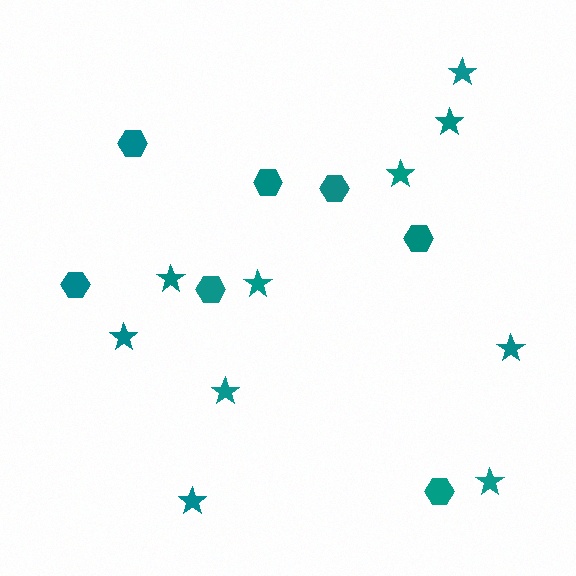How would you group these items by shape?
There are 2 groups: one group of stars (10) and one group of hexagons (7).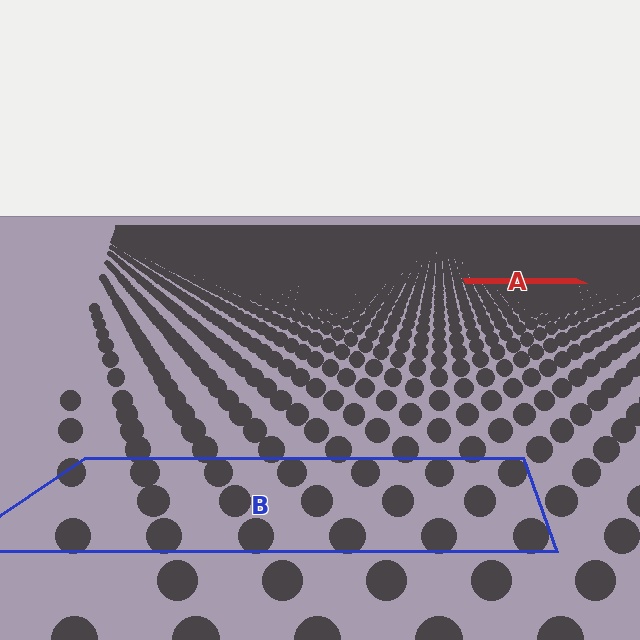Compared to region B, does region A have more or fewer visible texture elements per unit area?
Region A has more texture elements per unit area — they are packed more densely because it is farther away.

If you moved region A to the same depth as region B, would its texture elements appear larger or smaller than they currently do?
They would appear larger. At a closer depth, the same texture elements are projected at a bigger on-screen size.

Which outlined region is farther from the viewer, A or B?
Region A is farther from the viewer — the texture elements inside it appear smaller and more densely packed.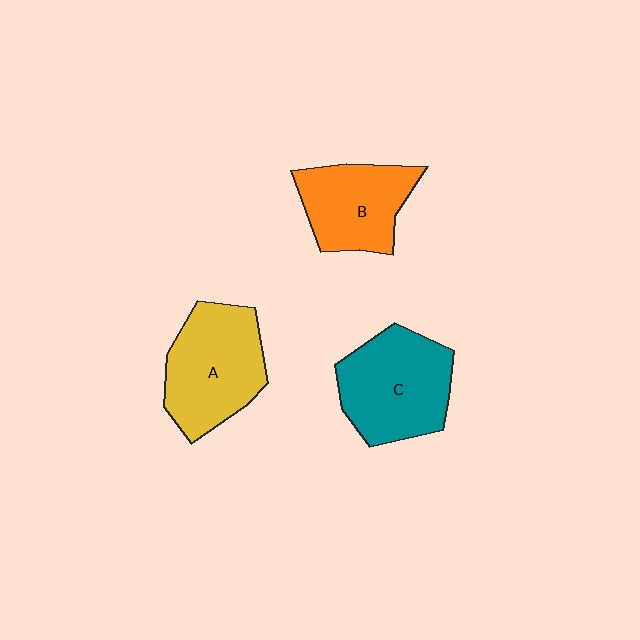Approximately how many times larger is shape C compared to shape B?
Approximately 1.2 times.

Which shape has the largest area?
Shape C (teal).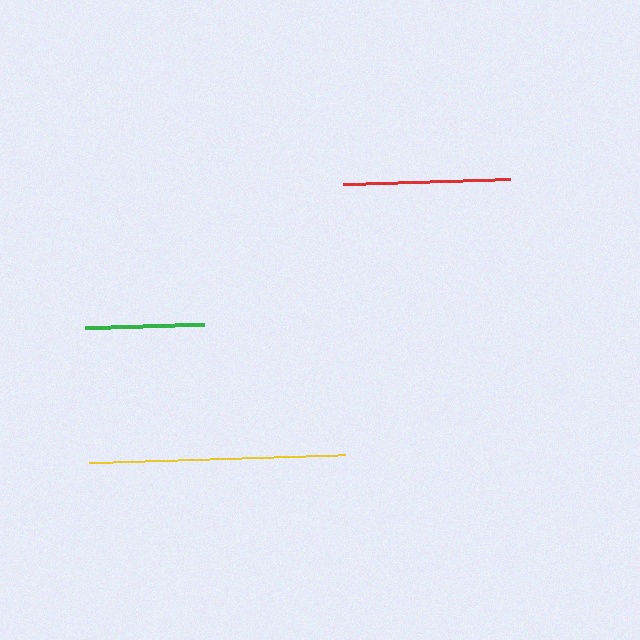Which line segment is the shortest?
The green line is the shortest at approximately 119 pixels.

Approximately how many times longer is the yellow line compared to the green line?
The yellow line is approximately 2.2 times the length of the green line.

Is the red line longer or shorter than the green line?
The red line is longer than the green line.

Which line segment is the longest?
The yellow line is the longest at approximately 257 pixels.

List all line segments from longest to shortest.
From longest to shortest: yellow, red, green.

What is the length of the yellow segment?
The yellow segment is approximately 257 pixels long.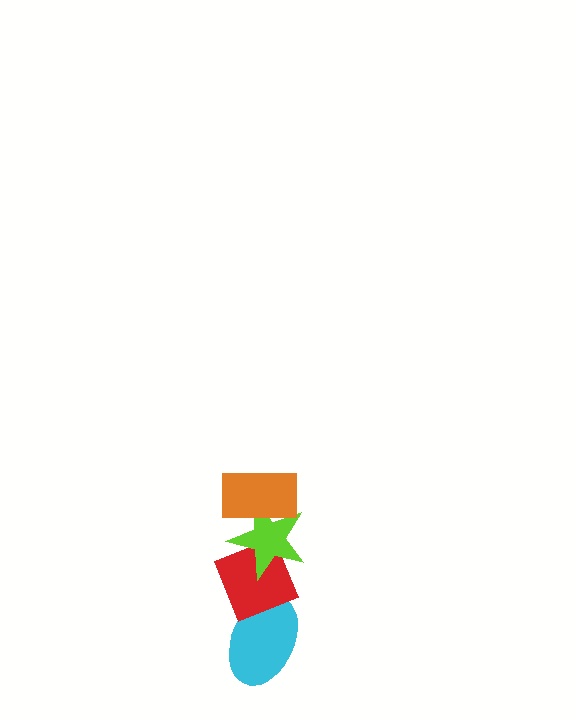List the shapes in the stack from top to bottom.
From top to bottom: the orange rectangle, the lime star, the red diamond, the cyan ellipse.